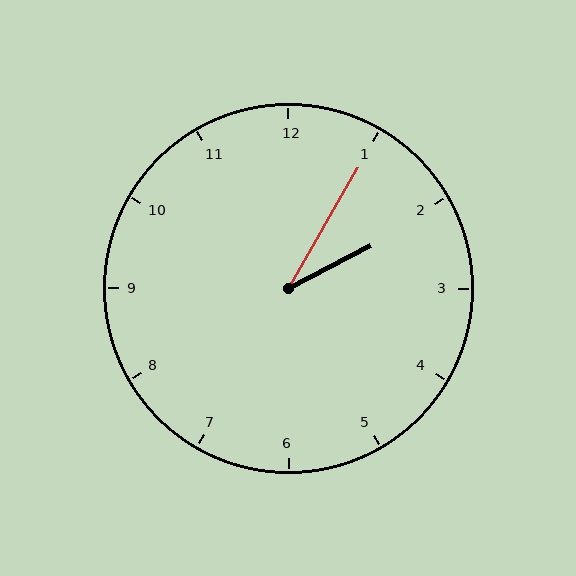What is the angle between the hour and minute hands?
Approximately 32 degrees.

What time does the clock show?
2:05.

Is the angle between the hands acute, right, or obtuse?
It is acute.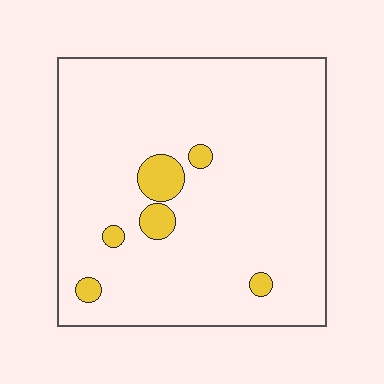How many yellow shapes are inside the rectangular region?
6.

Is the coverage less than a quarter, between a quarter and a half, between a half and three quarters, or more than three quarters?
Less than a quarter.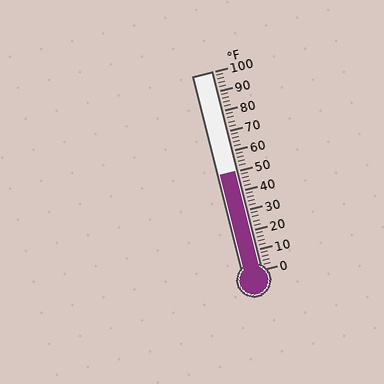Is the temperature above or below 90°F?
The temperature is below 90°F.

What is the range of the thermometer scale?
The thermometer scale ranges from 0°F to 100°F.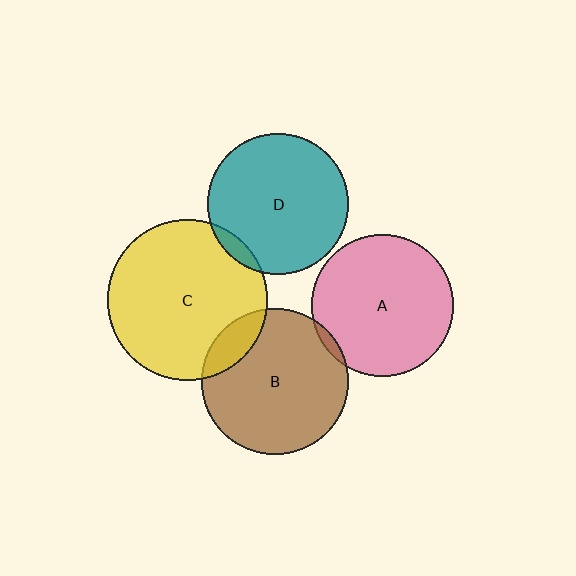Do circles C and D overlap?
Yes.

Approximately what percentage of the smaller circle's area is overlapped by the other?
Approximately 5%.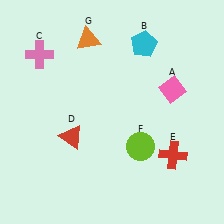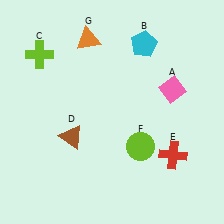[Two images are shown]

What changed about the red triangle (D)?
In Image 1, D is red. In Image 2, it changed to brown.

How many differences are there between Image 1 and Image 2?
There are 2 differences between the two images.